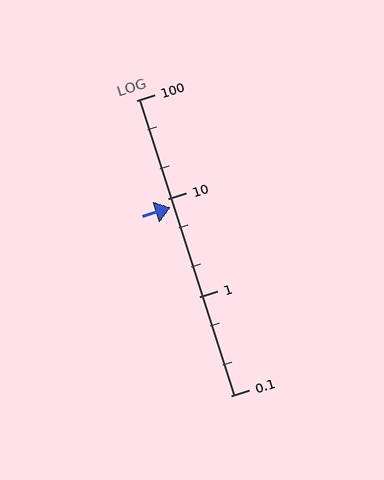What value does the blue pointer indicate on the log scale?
The pointer indicates approximately 8.1.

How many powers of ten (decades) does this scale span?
The scale spans 3 decades, from 0.1 to 100.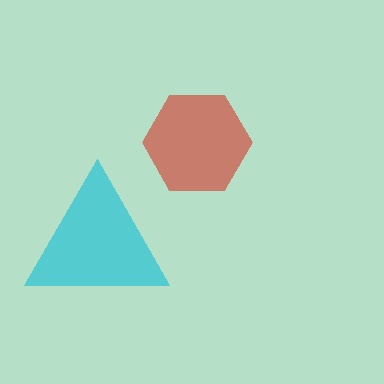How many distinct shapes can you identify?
There are 2 distinct shapes: a cyan triangle, a red hexagon.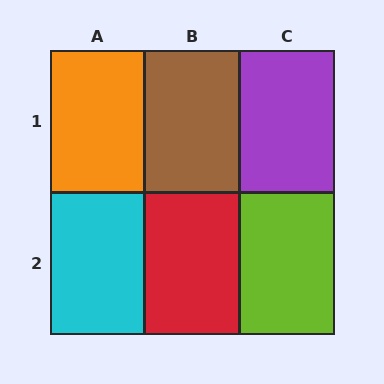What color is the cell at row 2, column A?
Cyan.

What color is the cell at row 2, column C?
Lime.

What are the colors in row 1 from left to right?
Orange, brown, purple.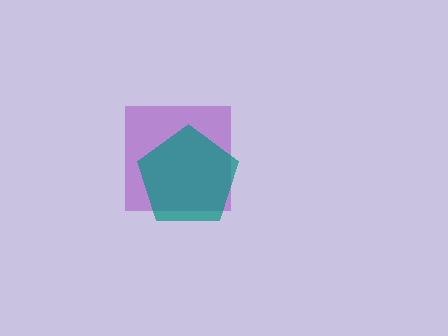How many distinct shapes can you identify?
There are 2 distinct shapes: a purple square, a teal pentagon.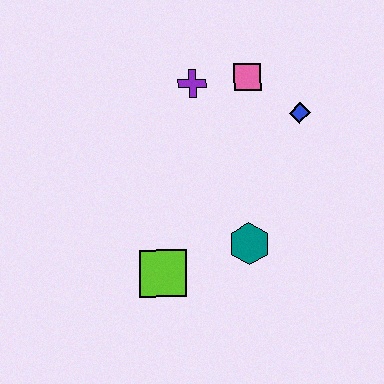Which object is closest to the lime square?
The teal hexagon is closest to the lime square.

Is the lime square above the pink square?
No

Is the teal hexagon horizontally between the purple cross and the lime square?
No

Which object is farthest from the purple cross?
The lime square is farthest from the purple cross.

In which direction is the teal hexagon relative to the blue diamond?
The teal hexagon is below the blue diamond.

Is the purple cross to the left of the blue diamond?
Yes